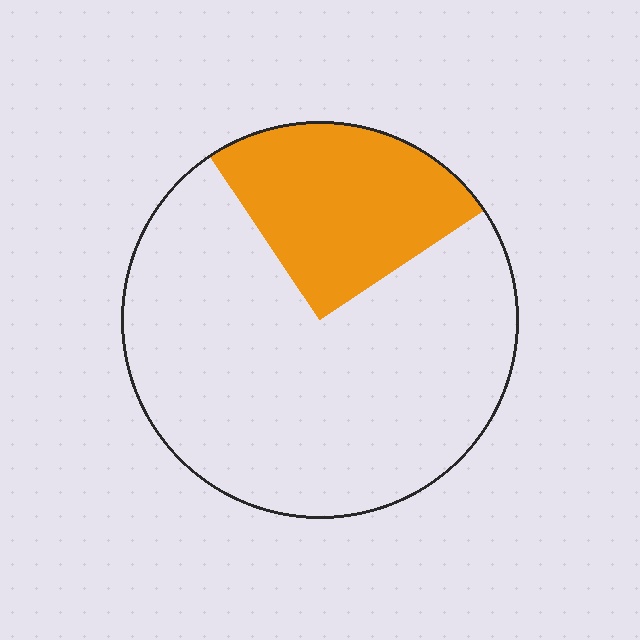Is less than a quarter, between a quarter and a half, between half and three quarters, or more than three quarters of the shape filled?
Between a quarter and a half.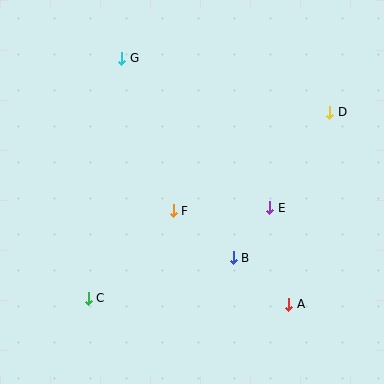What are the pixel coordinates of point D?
Point D is at (330, 112).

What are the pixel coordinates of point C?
Point C is at (88, 298).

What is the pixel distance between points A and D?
The distance between A and D is 196 pixels.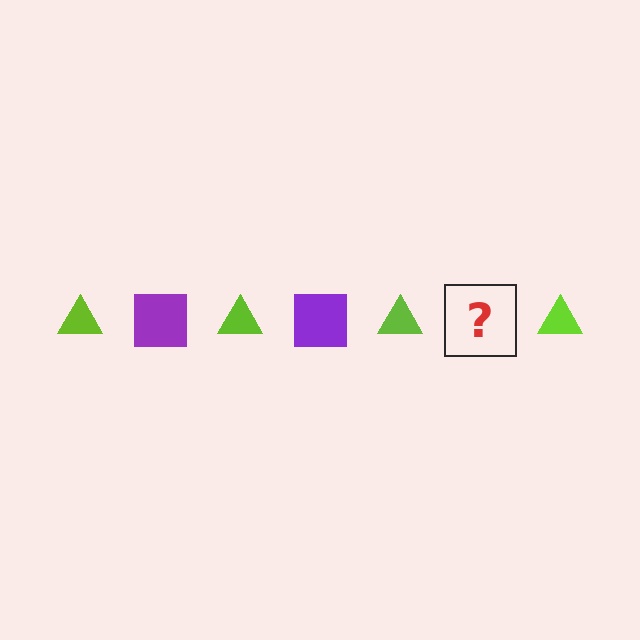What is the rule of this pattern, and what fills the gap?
The rule is that the pattern alternates between lime triangle and purple square. The gap should be filled with a purple square.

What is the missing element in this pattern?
The missing element is a purple square.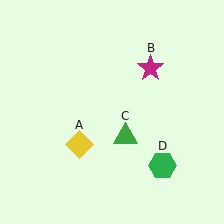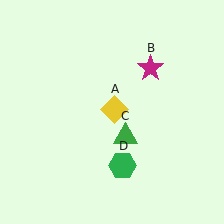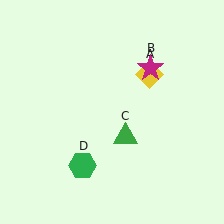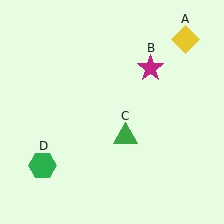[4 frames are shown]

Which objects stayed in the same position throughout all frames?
Magenta star (object B) and green triangle (object C) remained stationary.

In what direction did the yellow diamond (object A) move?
The yellow diamond (object A) moved up and to the right.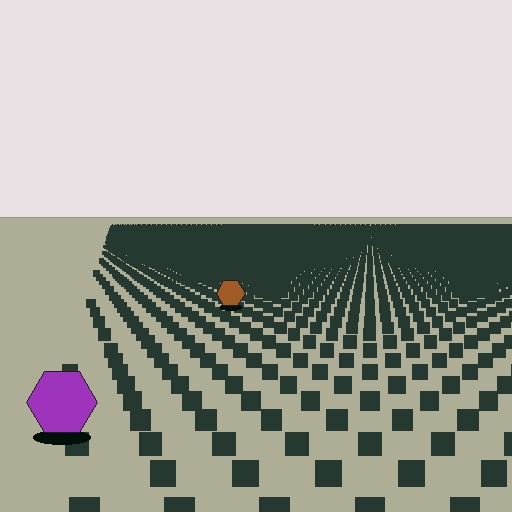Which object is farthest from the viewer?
The brown hexagon is farthest from the viewer. It appears smaller and the ground texture around it is denser.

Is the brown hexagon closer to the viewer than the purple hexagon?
No. The purple hexagon is closer — you can tell from the texture gradient: the ground texture is coarser near it.